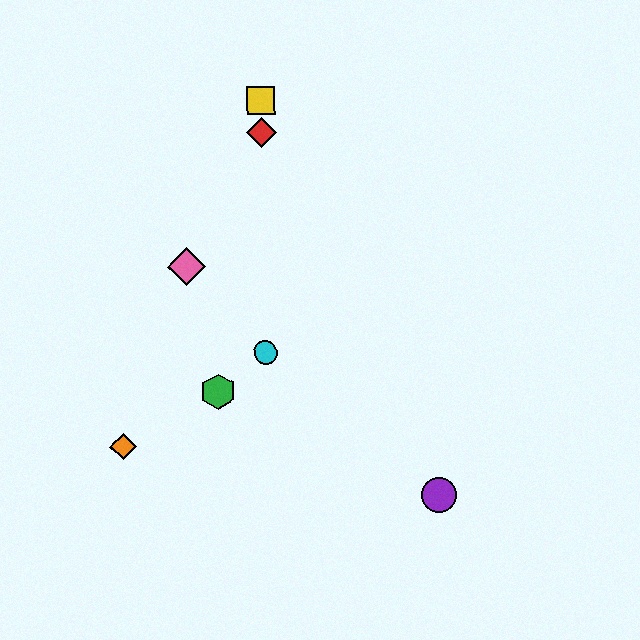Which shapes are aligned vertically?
The red diamond, the blue hexagon, the yellow square, the cyan circle are aligned vertically.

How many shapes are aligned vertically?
4 shapes (the red diamond, the blue hexagon, the yellow square, the cyan circle) are aligned vertically.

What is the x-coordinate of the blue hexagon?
The blue hexagon is at x≈261.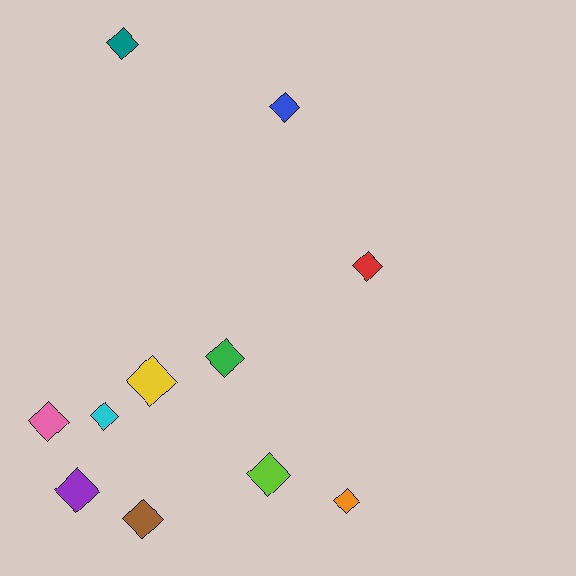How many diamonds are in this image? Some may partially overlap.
There are 11 diamonds.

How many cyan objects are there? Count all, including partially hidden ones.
There is 1 cyan object.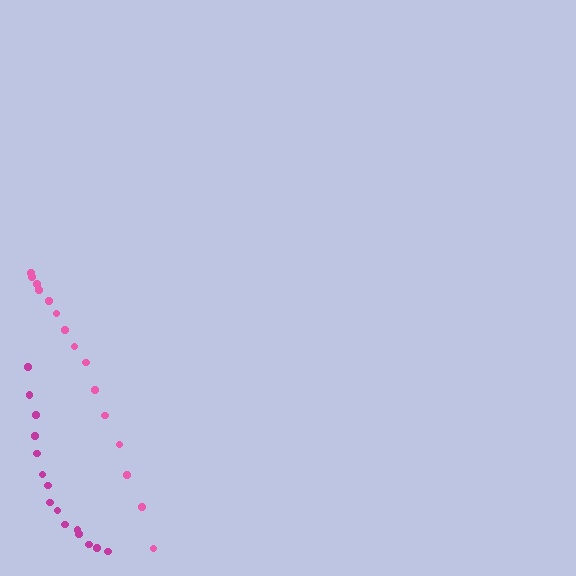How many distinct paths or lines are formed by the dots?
There are 2 distinct paths.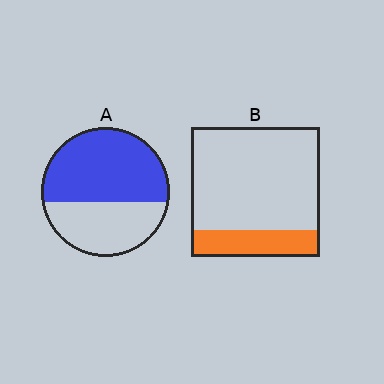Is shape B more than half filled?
No.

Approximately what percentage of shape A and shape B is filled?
A is approximately 60% and B is approximately 20%.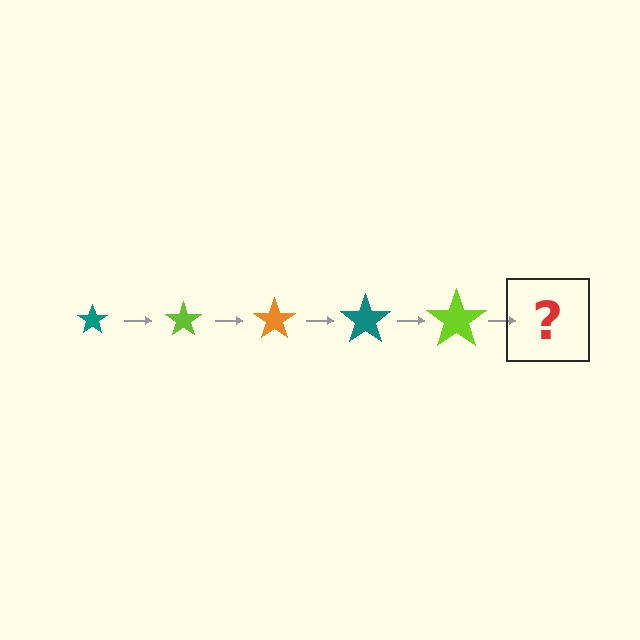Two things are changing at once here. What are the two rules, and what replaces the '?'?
The two rules are that the star grows larger each step and the color cycles through teal, lime, and orange. The '?' should be an orange star, larger than the previous one.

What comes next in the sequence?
The next element should be an orange star, larger than the previous one.